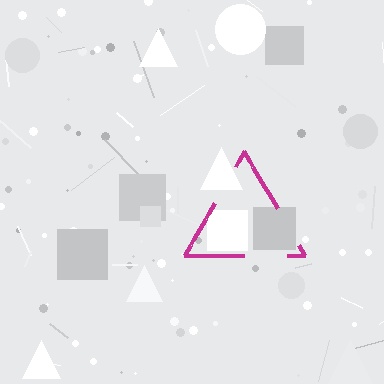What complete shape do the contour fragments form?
The contour fragments form a triangle.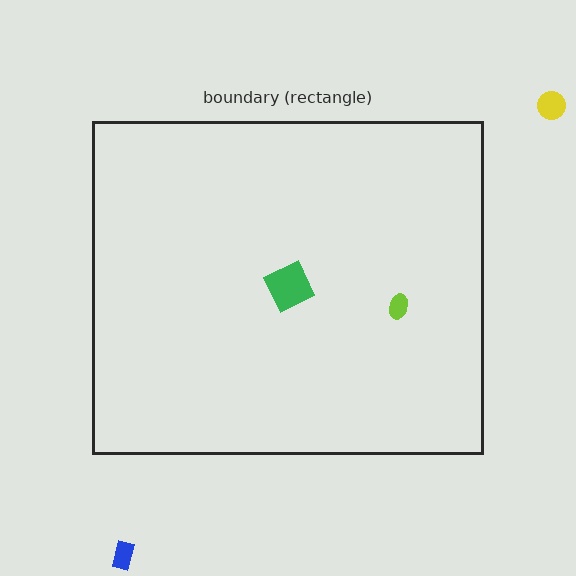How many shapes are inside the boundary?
2 inside, 2 outside.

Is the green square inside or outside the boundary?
Inside.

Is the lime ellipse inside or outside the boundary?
Inside.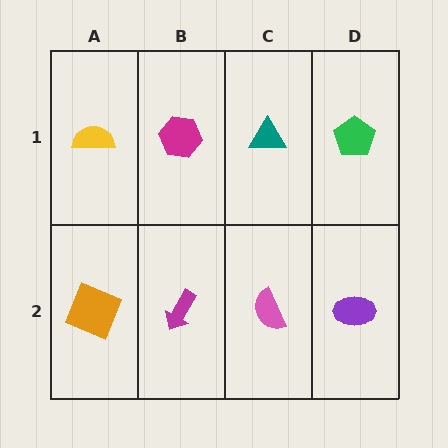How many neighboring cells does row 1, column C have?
3.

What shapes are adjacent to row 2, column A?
A yellow semicircle (row 1, column A), a magenta arrow (row 2, column B).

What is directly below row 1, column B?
A magenta arrow.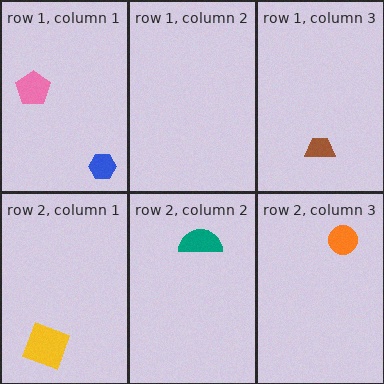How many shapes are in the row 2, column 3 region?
1.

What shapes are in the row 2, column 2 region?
The teal semicircle.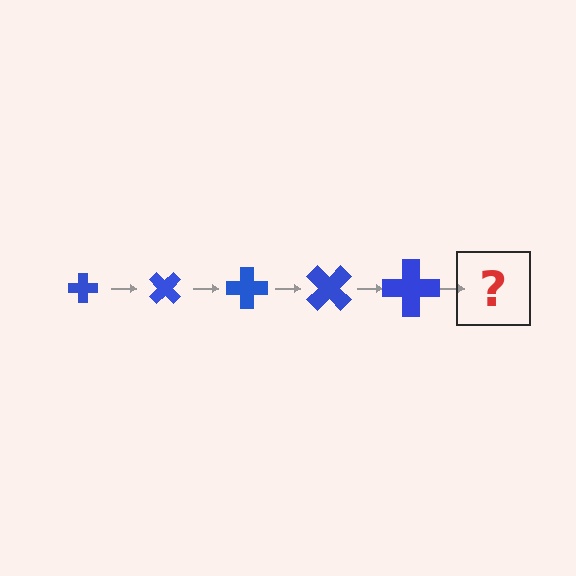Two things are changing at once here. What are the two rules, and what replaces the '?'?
The two rules are that the cross grows larger each step and it rotates 45 degrees each step. The '?' should be a cross, larger than the previous one and rotated 225 degrees from the start.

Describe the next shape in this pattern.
It should be a cross, larger than the previous one and rotated 225 degrees from the start.